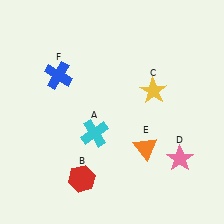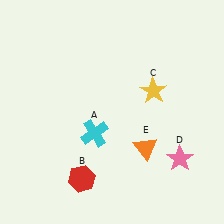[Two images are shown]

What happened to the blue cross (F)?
The blue cross (F) was removed in Image 2. It was in the top-left area of Image 1.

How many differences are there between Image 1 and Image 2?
There is 1 difference between the two images.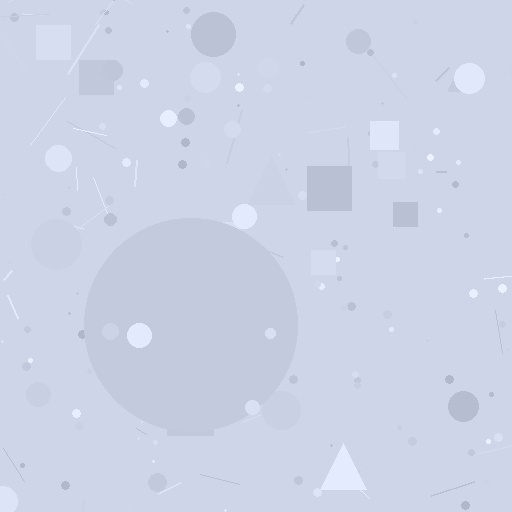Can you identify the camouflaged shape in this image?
The camouflaged shape is a circle.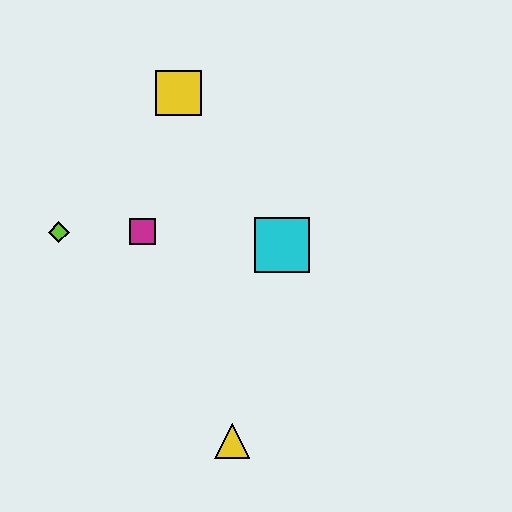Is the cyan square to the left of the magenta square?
No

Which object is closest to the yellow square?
The magenta square is closest to the yellow square.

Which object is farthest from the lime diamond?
The yellow triangle is farthest from the lime diamond.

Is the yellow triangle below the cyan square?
Yes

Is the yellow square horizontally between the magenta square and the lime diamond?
No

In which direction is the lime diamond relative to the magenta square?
The lime diamond is to the left of the magenta square.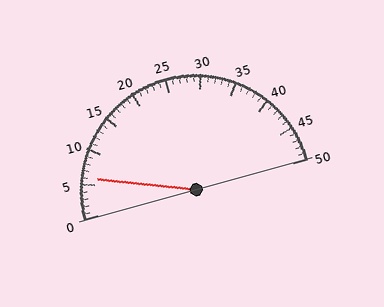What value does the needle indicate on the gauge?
The needle indicates approximately 6.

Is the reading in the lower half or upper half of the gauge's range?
The reading is in the lower half of the range (0 to 50).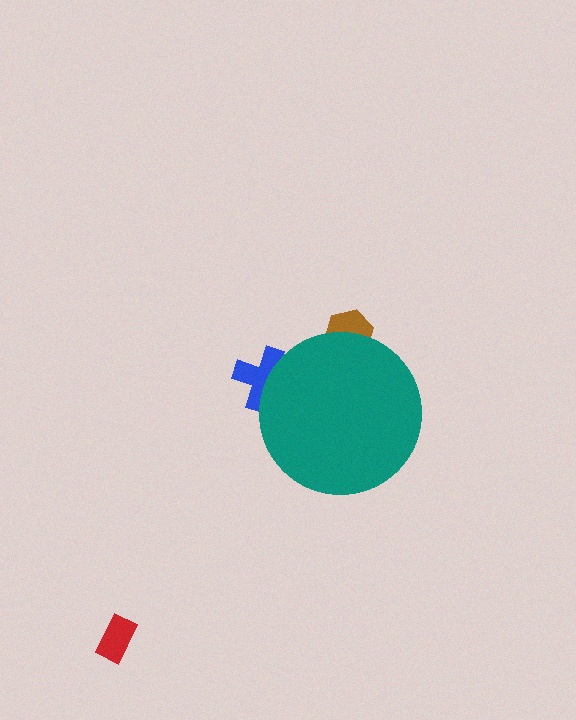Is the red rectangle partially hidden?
No, the red rectangle is fully visible.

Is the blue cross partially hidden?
Yes, the blue cross is partially hidden behind the teal circle.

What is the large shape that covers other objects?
A teal circle.